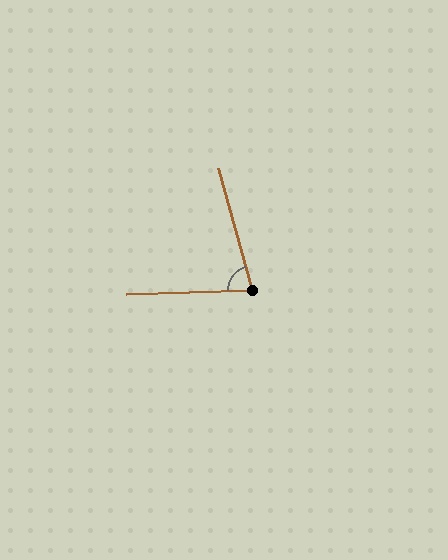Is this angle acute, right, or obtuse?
It is acute.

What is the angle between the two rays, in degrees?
Approximately 76 degrees.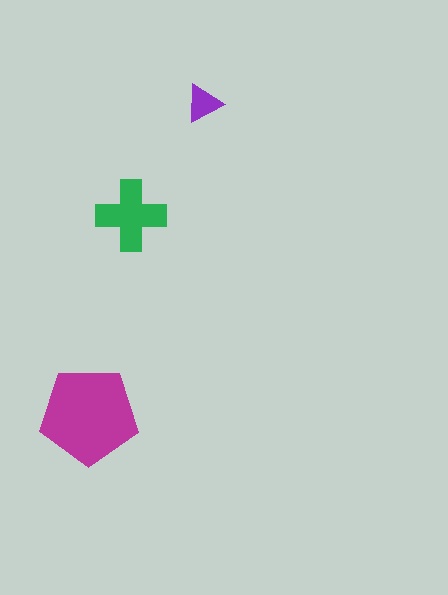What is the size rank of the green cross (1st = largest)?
2nd.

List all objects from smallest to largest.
The purple triangle, the green cross, the magenta pentagon.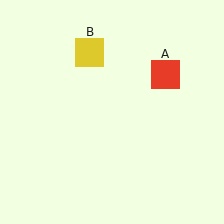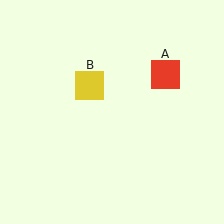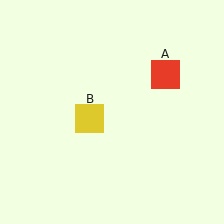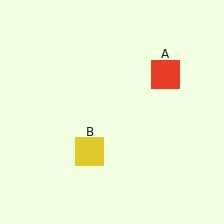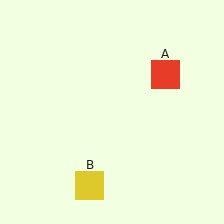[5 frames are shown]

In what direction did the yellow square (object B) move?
The yellow square (object B) moved down.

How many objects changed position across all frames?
1 object changed position: yellow square (object B).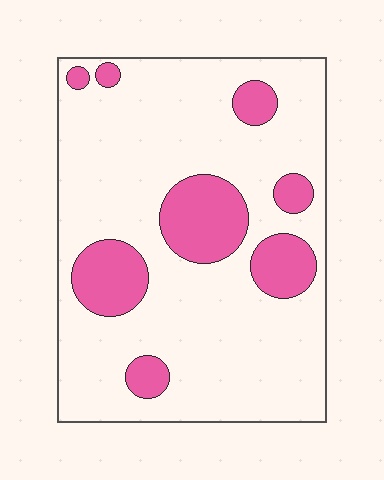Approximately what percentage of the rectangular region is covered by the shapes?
Approximately 20%.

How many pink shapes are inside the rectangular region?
8.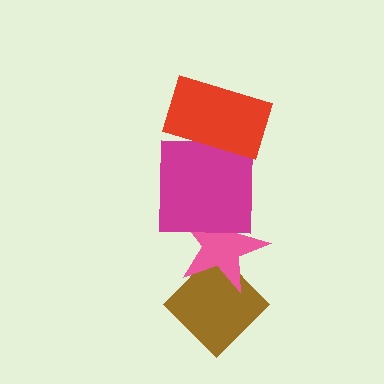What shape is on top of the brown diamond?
The pink star is on top of the brown diamond.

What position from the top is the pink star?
The pink star is 3rd from the top.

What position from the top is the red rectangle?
The red rectangle is 1st from the top.